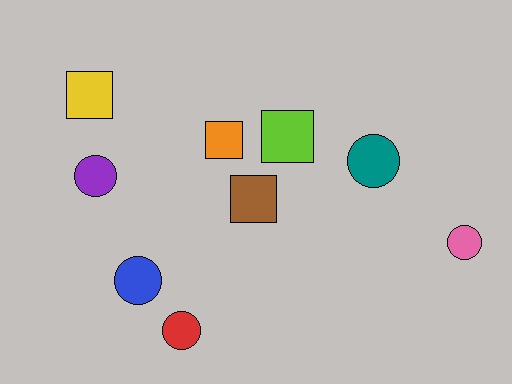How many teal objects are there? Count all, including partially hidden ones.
There is 1 teal object.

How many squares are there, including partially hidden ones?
There are 4 squares.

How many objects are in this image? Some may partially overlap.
There are 9 objects.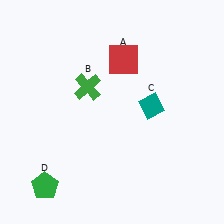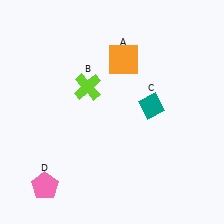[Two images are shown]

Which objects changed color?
A changed from red to orange. B changed from green to lime. D changed from green to pink.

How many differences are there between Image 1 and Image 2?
There are 3 differences between the two images.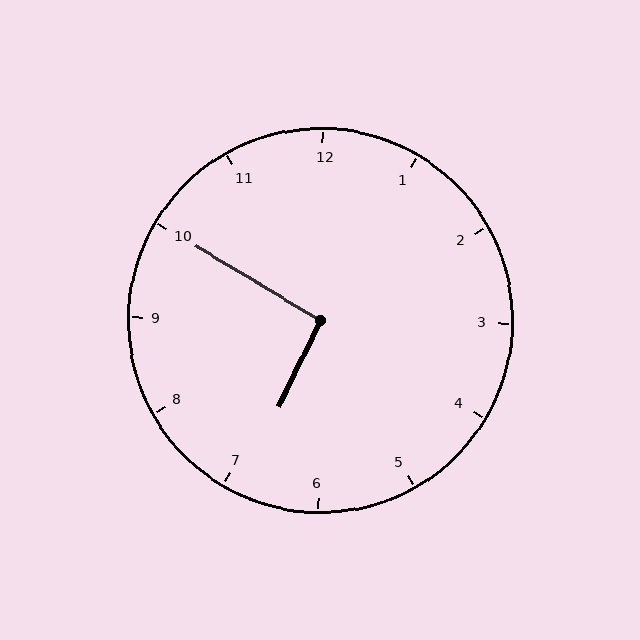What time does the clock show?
6:50.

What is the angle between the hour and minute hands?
Approximately 95 degrees.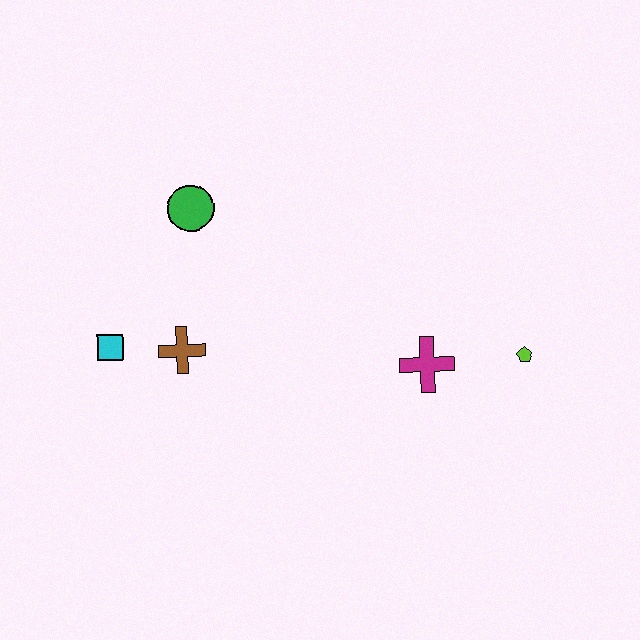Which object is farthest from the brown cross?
The lime pentagon is farthest from the brown cross.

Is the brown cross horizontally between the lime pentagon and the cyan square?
Yes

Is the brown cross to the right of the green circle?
No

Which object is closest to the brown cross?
The cyan square is closest to the brown cross.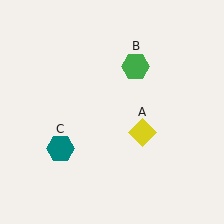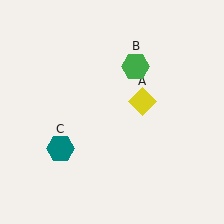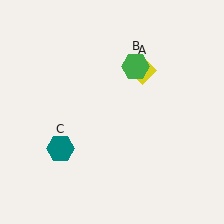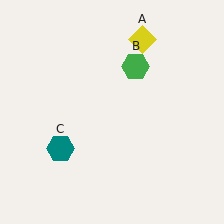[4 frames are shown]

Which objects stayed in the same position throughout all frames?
Green hexagon (object B) and teal hexagon (object C) remained stationary.